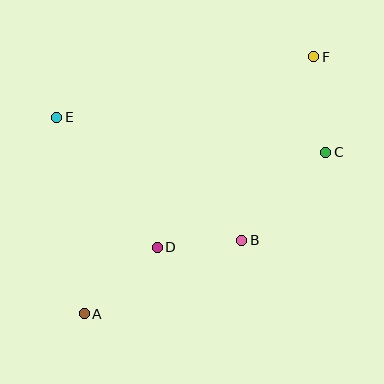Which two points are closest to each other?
Points B and D are closest to each other.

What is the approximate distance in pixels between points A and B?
The distance between A and B is approximately 174 pixels.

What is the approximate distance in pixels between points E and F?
The distance between E and F is approximately 264 pixels.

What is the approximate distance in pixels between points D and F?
The distance between D and F is approximately 246 pixels.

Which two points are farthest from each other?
Points A and F are farthest from each other.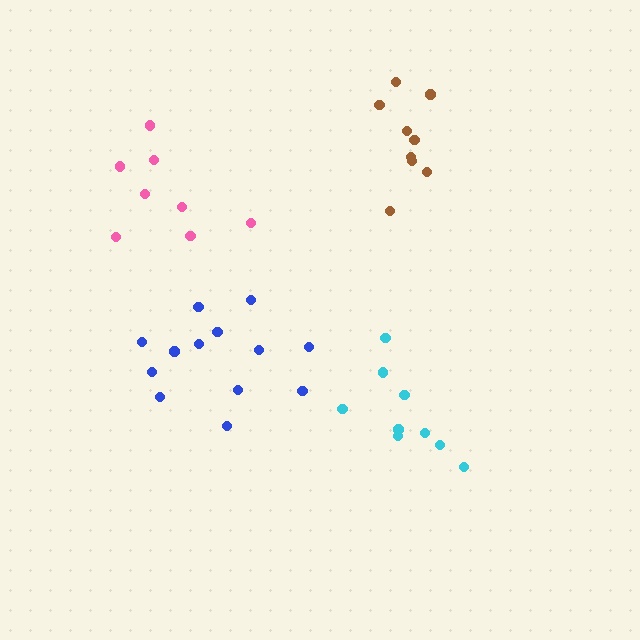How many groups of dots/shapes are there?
There are 4 groups.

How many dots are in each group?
Group 1: 9 dots, Group 2: 13 dots, Group 3: 9 dots, Group 4: 8 dots (39 total).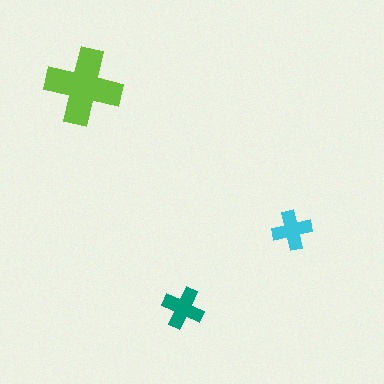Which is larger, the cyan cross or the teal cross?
The teal one.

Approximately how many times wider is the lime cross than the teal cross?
About 2 times wider.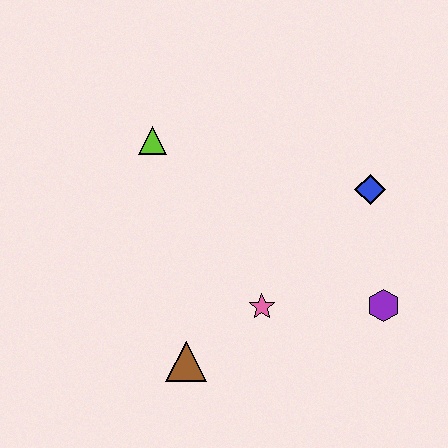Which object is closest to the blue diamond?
The purple hexagon is closest to the blue diamond.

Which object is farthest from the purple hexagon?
The lime triangle is farthest from the purple hexagon.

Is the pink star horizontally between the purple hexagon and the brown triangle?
Yes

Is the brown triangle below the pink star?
Yes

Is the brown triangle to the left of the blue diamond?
Yes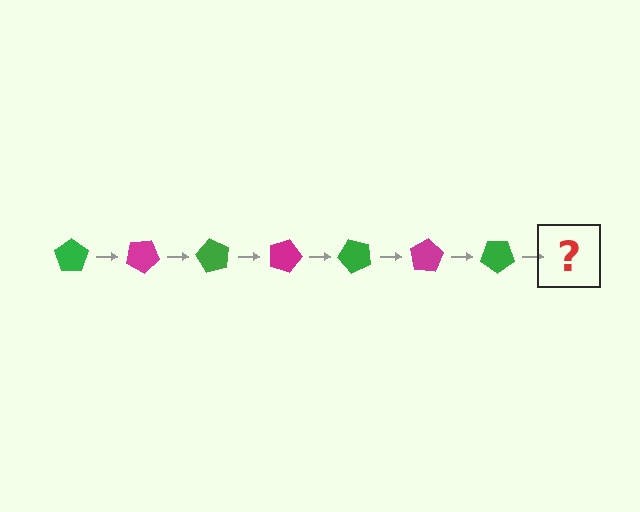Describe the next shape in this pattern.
It should be a magenta pentagon, rotated 210 degrees from the start.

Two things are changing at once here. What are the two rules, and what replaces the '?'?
The two rules are that it rotates 30 degrees each step and the color cycles through green and magenta. The '?' should be a magenta pentagon, rotated 210 degrees from the start.